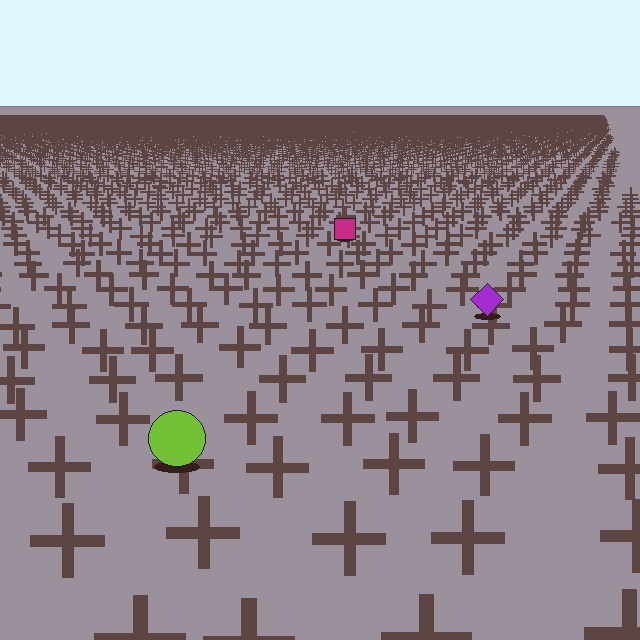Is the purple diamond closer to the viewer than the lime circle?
No. The lime circle is closer — you can tell from the texture gradient: the ground texture is coarser near it.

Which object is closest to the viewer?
The lime circle is closest. The texture marks near it are larger and more spread out.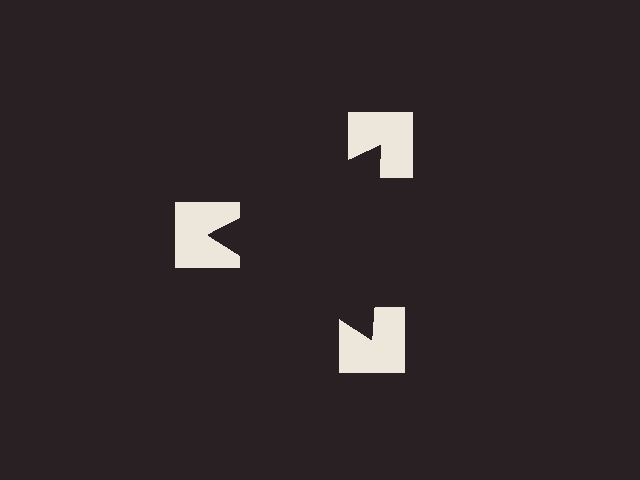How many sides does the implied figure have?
3 sides.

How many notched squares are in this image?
There are 3 — one at each vertex of the illusory triangle.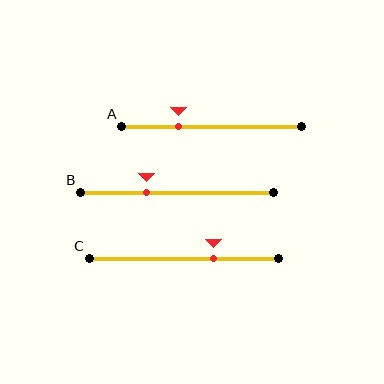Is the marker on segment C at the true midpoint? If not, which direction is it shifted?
No, the marker on segment C is shifted to the right by about 16% of the segment length.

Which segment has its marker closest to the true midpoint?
Segment C has its marker closest to the true midpoint.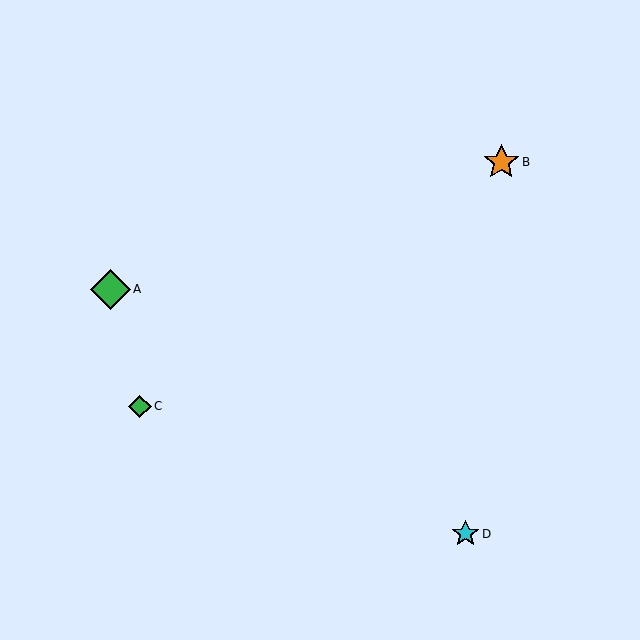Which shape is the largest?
The green diamond (labeled A) is the largest.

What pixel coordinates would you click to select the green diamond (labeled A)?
Click at (110, 289) to select the green diamond A.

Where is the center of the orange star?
The center of the orange star is at (501, 162).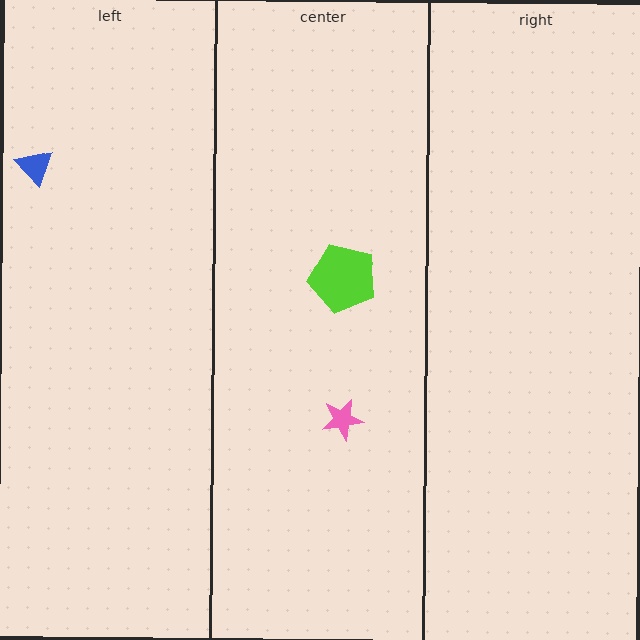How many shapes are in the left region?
1.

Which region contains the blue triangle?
The left region.